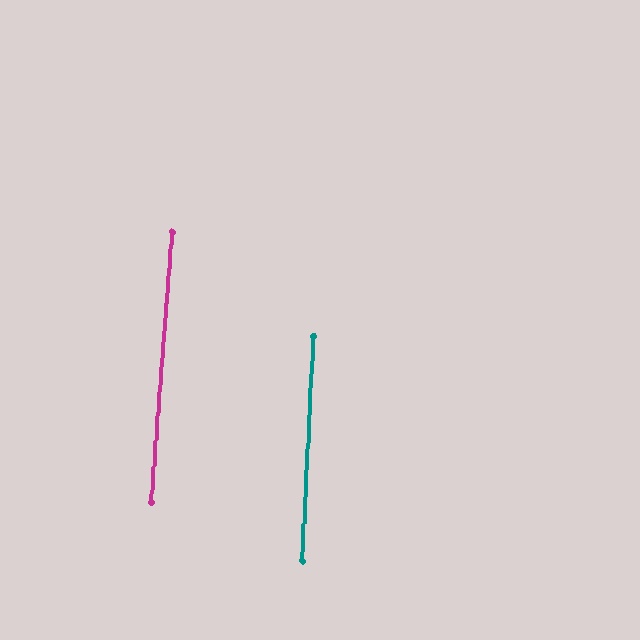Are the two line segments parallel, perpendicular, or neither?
Parallel — their directions differ by only 1.7°.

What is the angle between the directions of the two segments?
Approximately 2 degrees.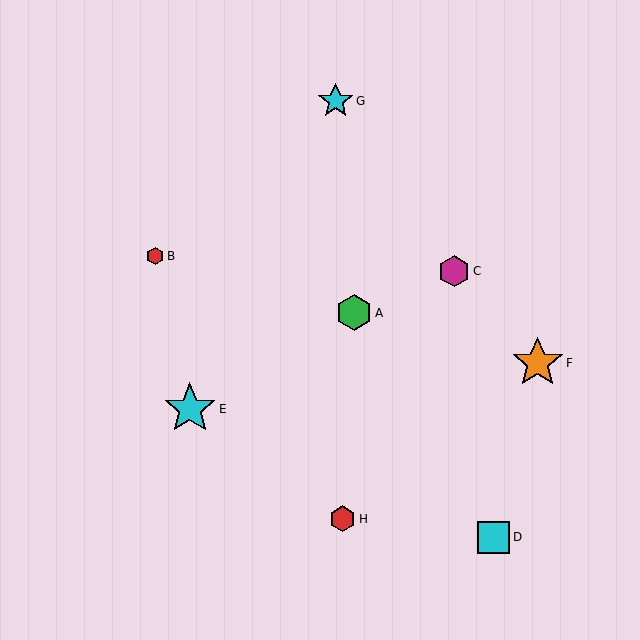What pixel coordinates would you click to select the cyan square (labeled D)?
Click at (494, 537) to select the cyan square D.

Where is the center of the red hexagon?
The center of the red hexagon is at (343, 519).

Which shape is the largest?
The cyan star (labeled E) is the largest.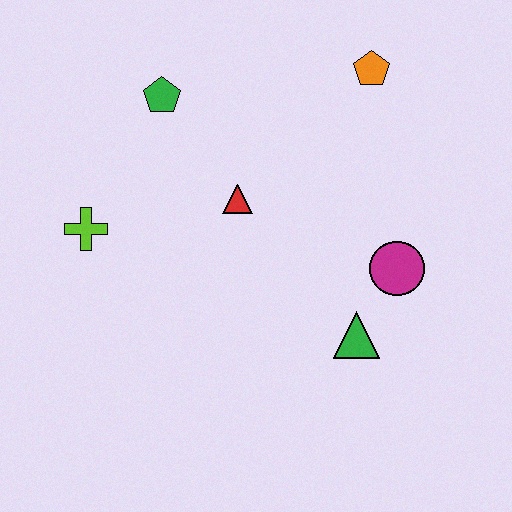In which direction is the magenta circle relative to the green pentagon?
The magenta circle is to the right of the green pentagon.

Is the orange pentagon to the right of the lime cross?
Yes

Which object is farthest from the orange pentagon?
The lime cross is farthest from the orange pentagon.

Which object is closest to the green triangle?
The magenta circle is closest to the green triangle.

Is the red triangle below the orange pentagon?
Yes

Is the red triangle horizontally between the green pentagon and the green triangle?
Yes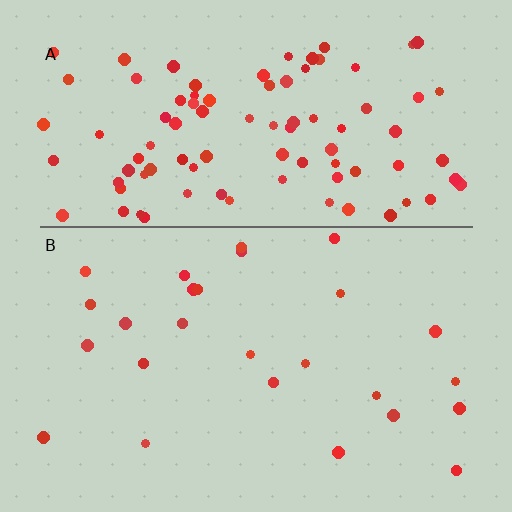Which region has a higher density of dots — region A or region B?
A (the top).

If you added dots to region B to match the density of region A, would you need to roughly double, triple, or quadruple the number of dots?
Approximately quadruple.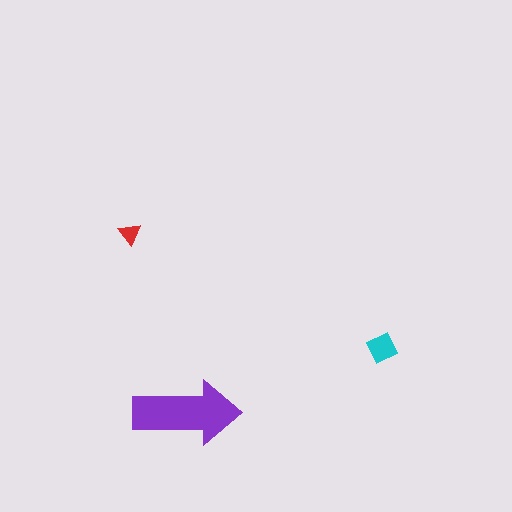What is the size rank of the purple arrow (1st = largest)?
1st.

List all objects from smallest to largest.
The red triangle, the cyan diamond, the purple arrow.